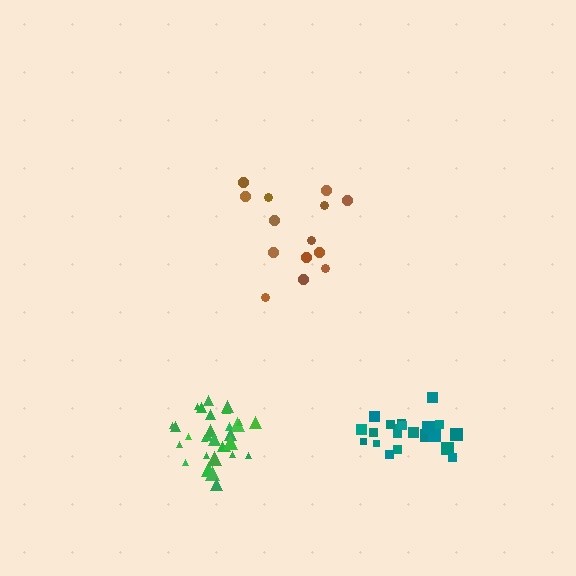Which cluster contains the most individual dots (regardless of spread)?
Green (31).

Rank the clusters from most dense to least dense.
green, teal, brown.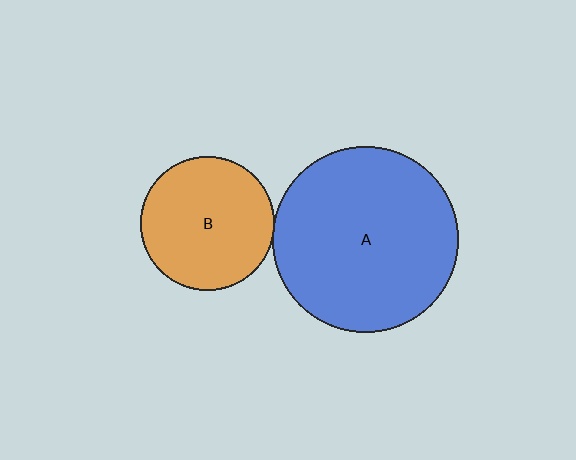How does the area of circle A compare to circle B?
Approximately 1.9 times.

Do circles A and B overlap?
Yes.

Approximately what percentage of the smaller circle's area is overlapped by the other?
Approximately 5%.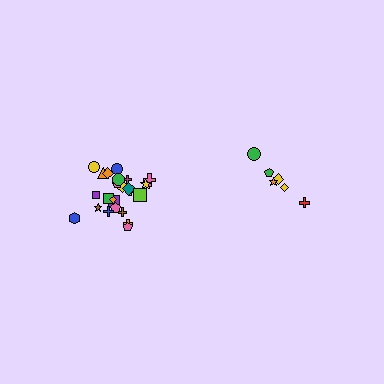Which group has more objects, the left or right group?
The left group.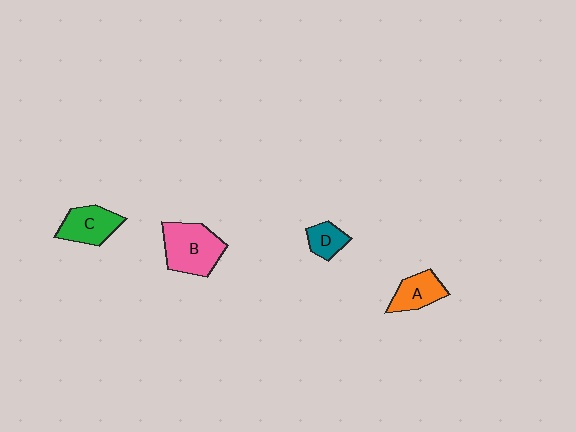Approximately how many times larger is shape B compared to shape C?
Approximately 1.4 times.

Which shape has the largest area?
Shape B (pink).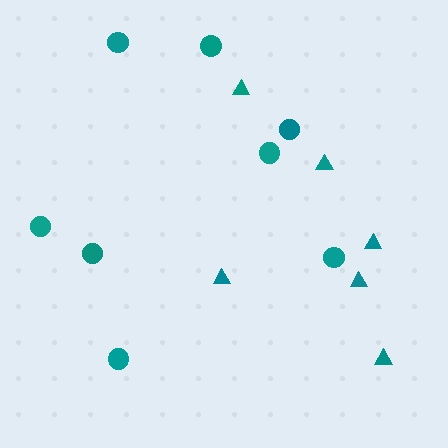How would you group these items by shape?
There are 2 groups: one group of circles (8) and one group of triangles (6).